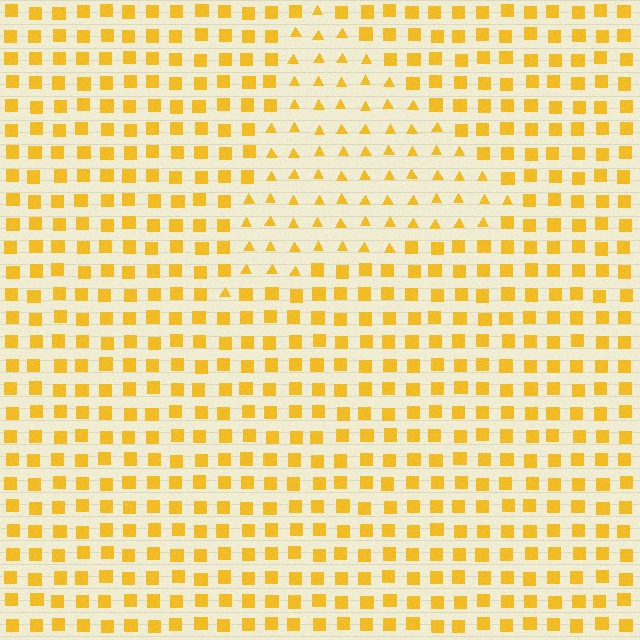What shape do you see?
I see a triangle.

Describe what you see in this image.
The image is filled with small yellow elements arranged in a uniform grid. A triangle-shaped region contains triangles, while the surrounding area contains squares. The boundary is defined purely by the change in element shape.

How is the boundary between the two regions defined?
The boundary is defined by a change in element shape: triangles inside vs. squares outside. All elements share the same color and spacing.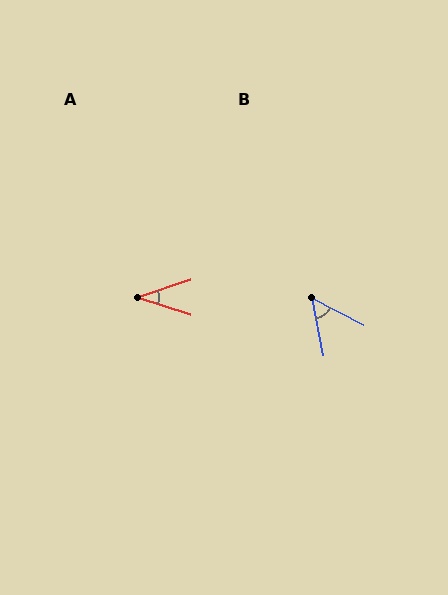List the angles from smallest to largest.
A (36°), B (52°).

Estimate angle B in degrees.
Approximately 52 degrees.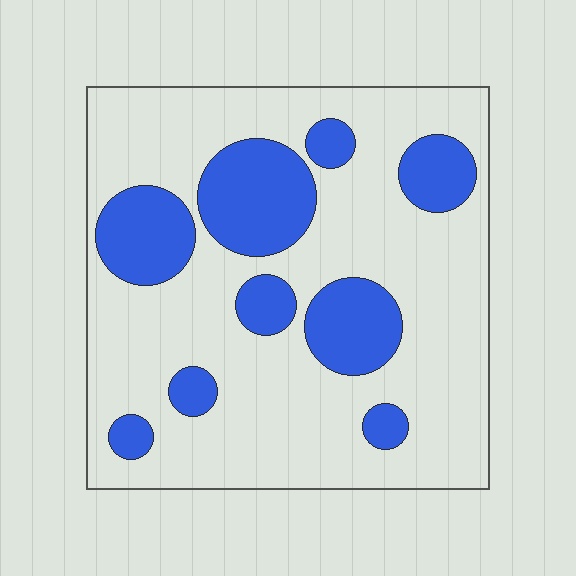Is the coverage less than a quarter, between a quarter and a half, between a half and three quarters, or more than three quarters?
Between a quarter and a half.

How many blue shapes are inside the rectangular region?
9.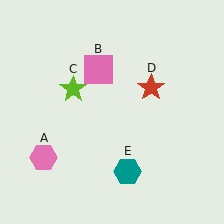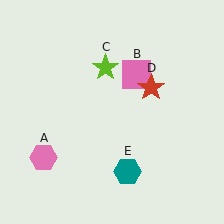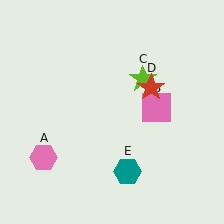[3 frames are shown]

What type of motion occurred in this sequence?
The pink square (object B), lime star (object C) rotated clockwise around the center of the scene.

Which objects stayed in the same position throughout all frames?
Pink hexagon (object A) and red star (object D) and teal hexagon (object E) remained stationary.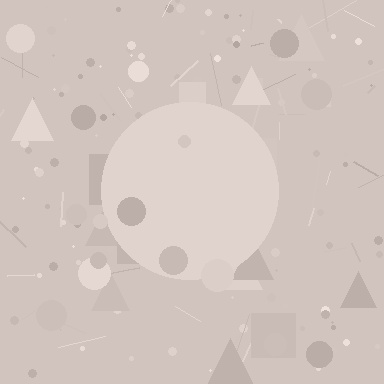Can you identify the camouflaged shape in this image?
The camouflaged shape is a circle.